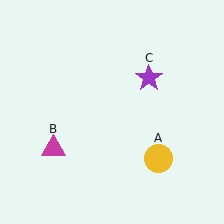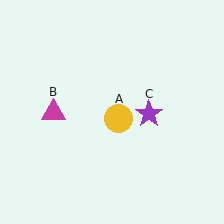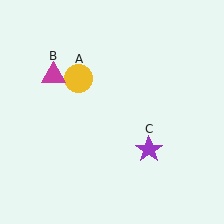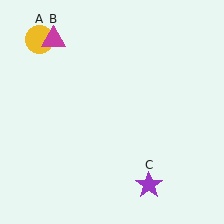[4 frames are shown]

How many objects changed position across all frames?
3 objects changed position: yellow circle (object A), magenta triangle (object B), purple star (object C).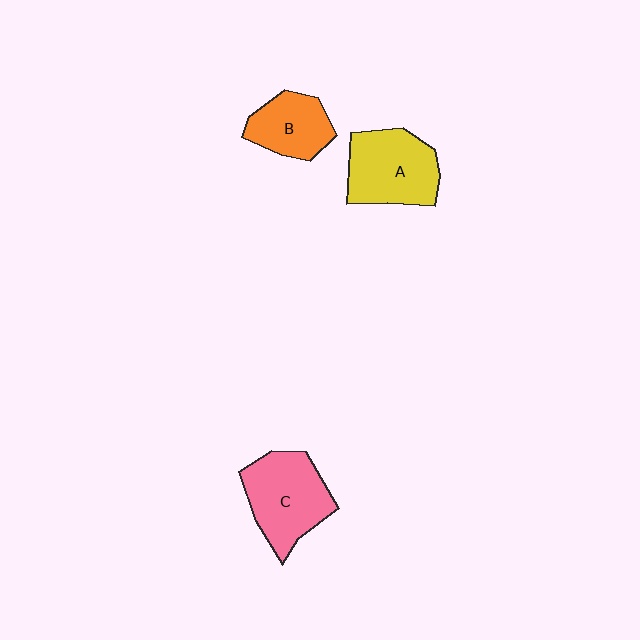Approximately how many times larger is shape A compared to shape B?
Approximately 1.4 times.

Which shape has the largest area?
Shape C (pink).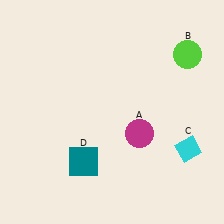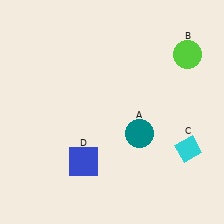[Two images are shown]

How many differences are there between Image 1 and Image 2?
There are 2 differences between the two images.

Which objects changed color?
A changed from magenta to teal. D changed from teal to blue.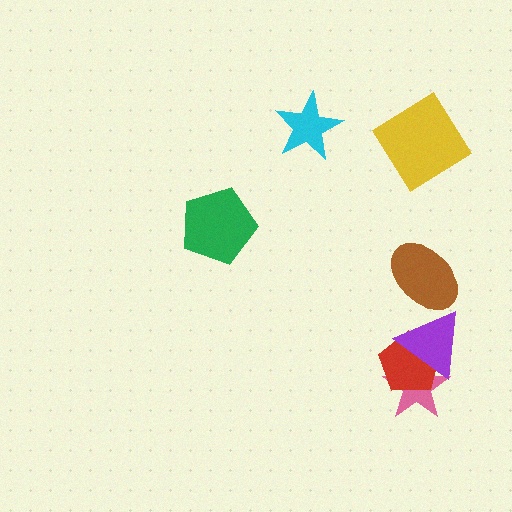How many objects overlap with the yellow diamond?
0 objects overlap with the yellow diamond.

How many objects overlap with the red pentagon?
2 objects overlap with the red pentagon.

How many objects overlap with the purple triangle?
3 objects overlap with the purple triangle.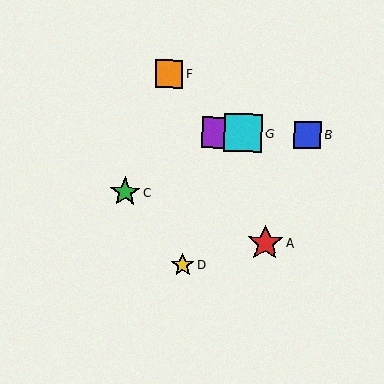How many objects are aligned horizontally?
3 objects (B, E, G) are aligned horizontally.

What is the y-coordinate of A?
Object A is at y≈243.